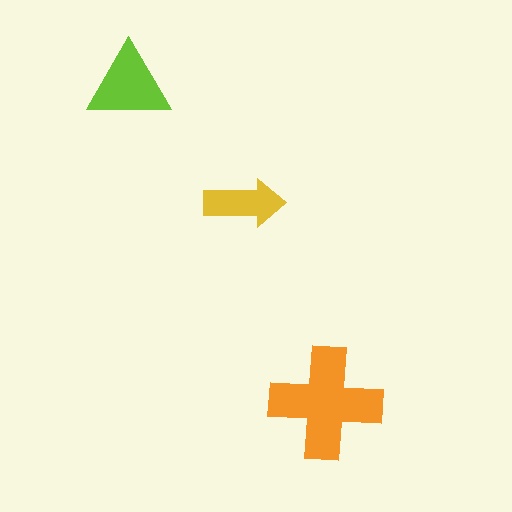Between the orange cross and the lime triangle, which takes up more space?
The orange cross.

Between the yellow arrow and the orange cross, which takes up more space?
The orange cross.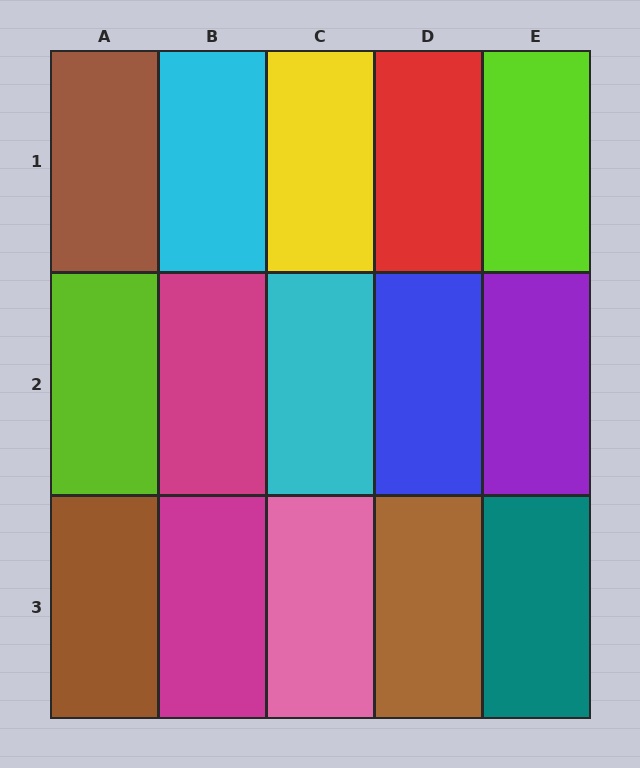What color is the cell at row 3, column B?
Magenta.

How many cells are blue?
1 cell is blue.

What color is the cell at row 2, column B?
Magenta.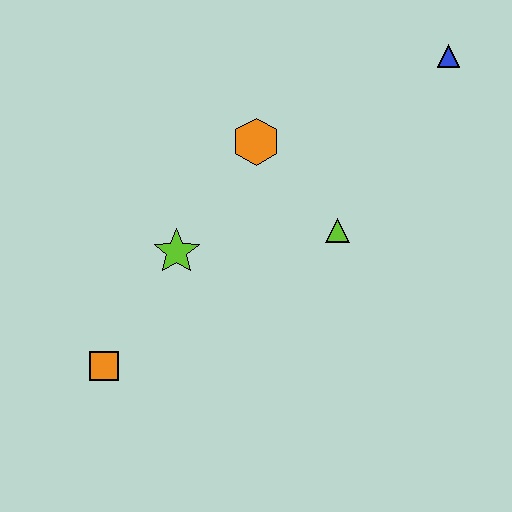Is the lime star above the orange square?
Yes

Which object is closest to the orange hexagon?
The lime triangle is closest to the orange hexagon.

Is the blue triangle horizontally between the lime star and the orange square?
No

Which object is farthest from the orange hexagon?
The orange square is farthest from the orange hexagon.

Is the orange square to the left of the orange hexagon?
Yes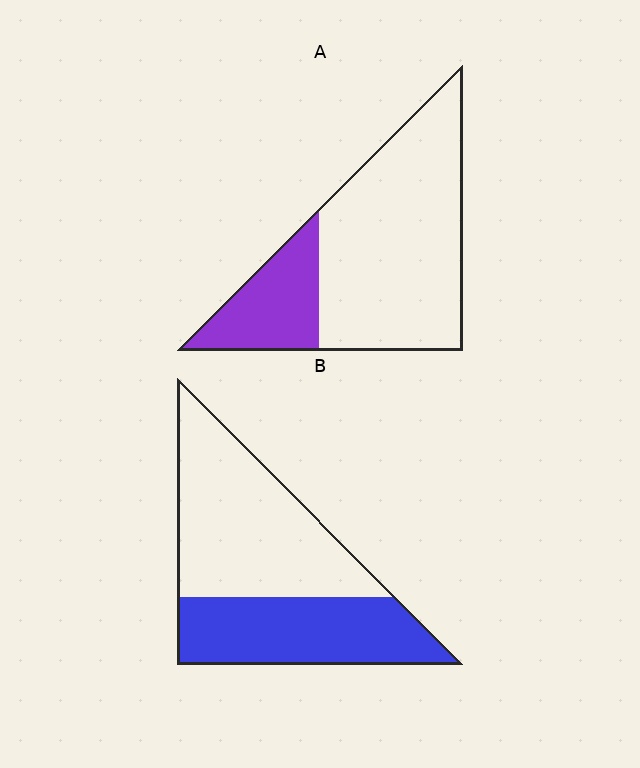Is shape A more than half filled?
No.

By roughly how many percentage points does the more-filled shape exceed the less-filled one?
By roughly 15 percentage points (B over A).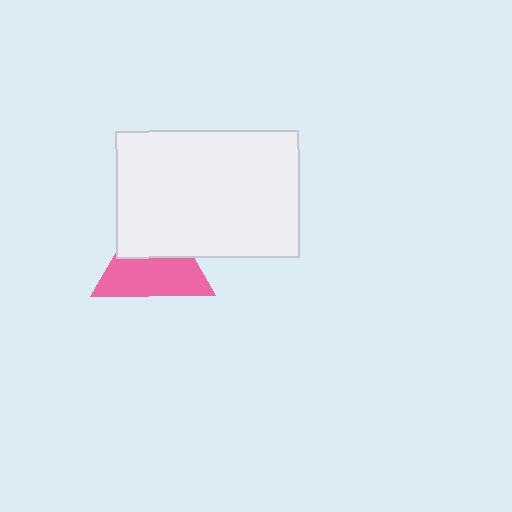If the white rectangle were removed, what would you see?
You would see the complete pink triangle.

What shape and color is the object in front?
The object in front is a white rectangle.